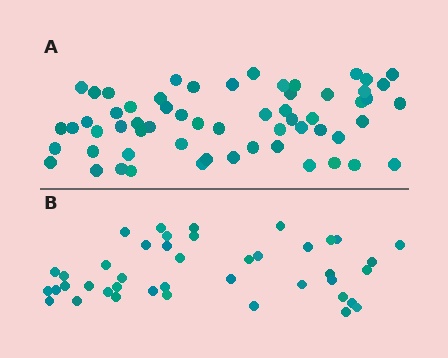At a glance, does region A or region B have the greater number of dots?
Region A (the top region) has more dots.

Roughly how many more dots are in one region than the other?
Region A has approximately 20 more dots than region B.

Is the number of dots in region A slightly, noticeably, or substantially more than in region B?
Region A has noticeably more, but not dramatically so. The ratio is roughly 1.4 to 1.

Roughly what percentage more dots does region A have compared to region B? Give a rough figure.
About 45% more.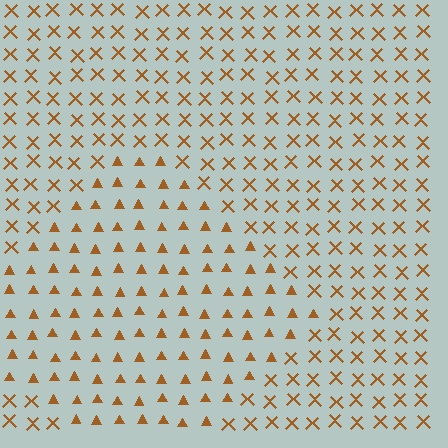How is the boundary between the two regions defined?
The boundary is defined by a change in element shape: triangles inside vs. X marks outside. All elements share the same color and spacing.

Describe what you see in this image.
The image is filled with small brown elements arranged in a uniform grid. A diamond-shaped region contains triangles, while the surrounding area contains X marks. The boundary is defined purely by the change in element shape.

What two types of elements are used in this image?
The image uses triangles inside the diamond region and X marks outside it.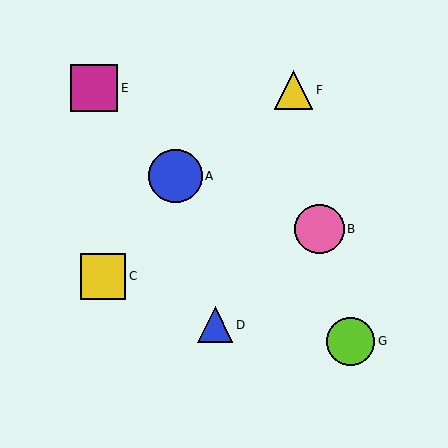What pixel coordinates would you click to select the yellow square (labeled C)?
Click at (103, 276) to select the yellow square C.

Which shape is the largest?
The blue circle (labeled A) is the largest.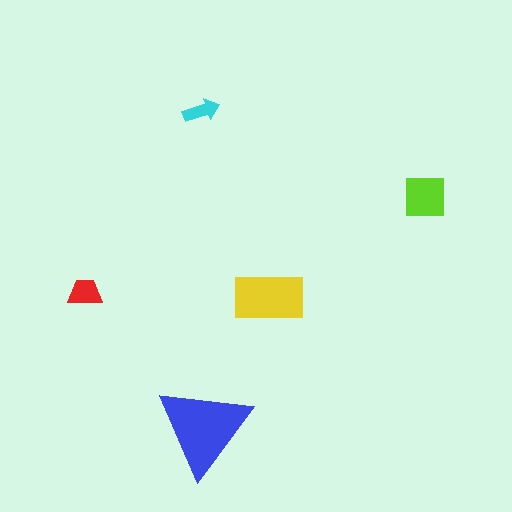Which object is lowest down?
The blue triangle is bottommost.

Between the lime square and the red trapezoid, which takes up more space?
The lime square.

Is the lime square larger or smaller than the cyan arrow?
Larger.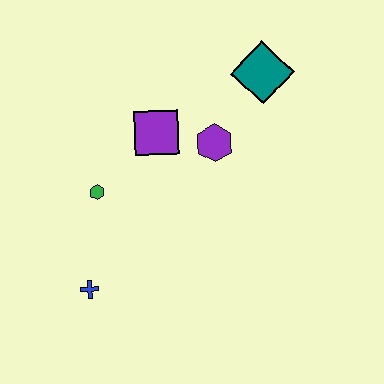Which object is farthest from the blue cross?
The teal diamond is farthest from the blue cross.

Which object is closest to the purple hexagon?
The purple square is closest to the purple hexagon.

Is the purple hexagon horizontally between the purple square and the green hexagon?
No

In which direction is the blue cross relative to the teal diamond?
The blue cross is below the teal diamond.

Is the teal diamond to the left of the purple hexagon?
No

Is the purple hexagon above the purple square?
No